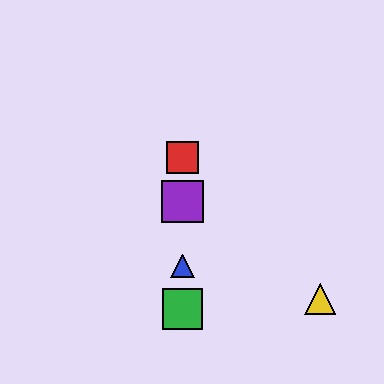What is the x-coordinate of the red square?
The red square is at x≈182.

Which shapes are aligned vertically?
The red square, the blue triangle, the green square, the purple square are aligned vertically.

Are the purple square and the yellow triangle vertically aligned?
No, the purple square is at x≈182 and the yellow triangle is at x≈320.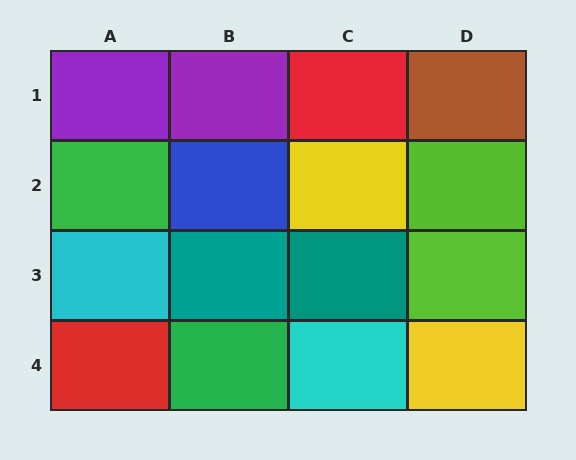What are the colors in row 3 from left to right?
Cyan, teal, teal, lime.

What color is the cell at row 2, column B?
Blue.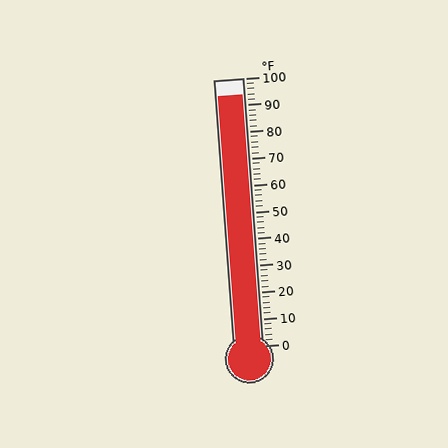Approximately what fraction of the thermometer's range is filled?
The thermometer is filled to approximately 95% of its range.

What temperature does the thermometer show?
The thermometer shows approximately 94°F.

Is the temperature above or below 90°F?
The temperature is above 90°F.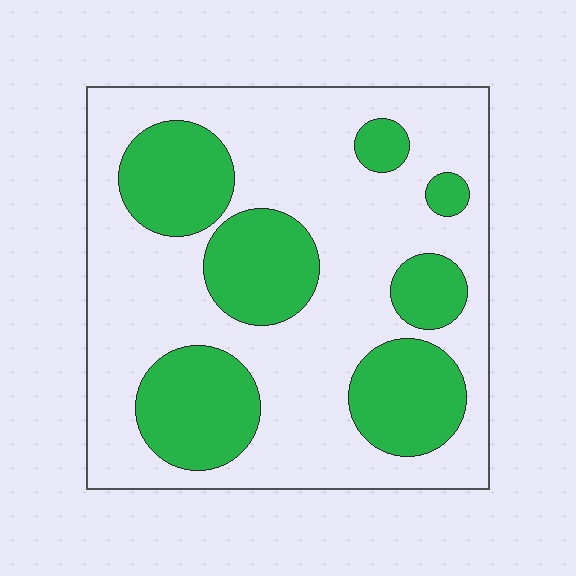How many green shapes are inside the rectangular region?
7.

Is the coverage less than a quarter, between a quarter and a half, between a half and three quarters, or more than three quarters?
Between a quarter and a half.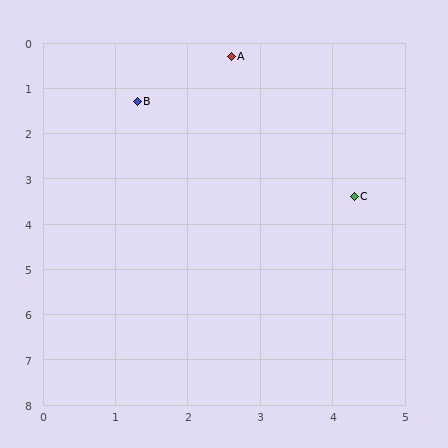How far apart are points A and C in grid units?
Points A and C are about 3.5 grid units apart.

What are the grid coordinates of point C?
Point C is at approximately (4.3, 3.4).